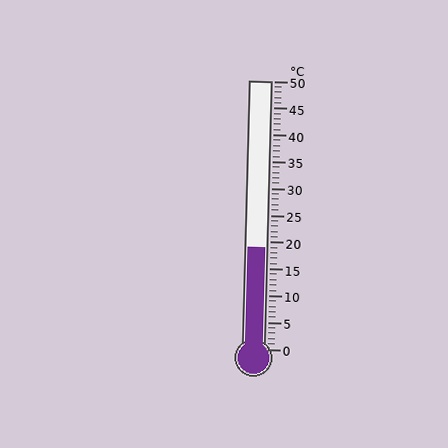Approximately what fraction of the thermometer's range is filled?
The thermometer is filled to approximately 40% of its range.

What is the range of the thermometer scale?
The thermometer scale ranges from 0°C to 50°C.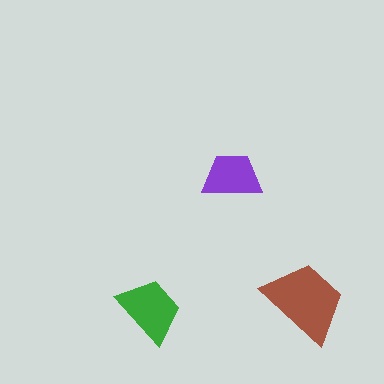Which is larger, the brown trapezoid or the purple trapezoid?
The brown one.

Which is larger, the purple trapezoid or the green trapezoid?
The green one.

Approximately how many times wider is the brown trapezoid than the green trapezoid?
About 1.5 times wider.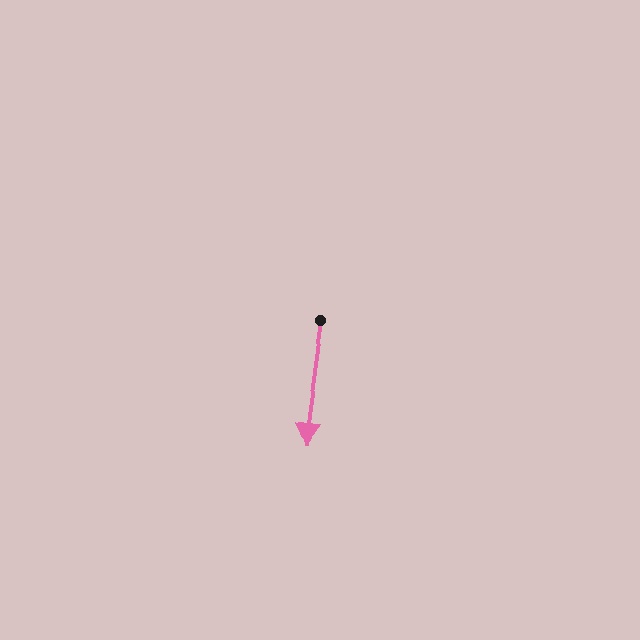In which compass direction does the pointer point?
South.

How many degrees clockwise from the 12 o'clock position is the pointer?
Approximately 188 degrees.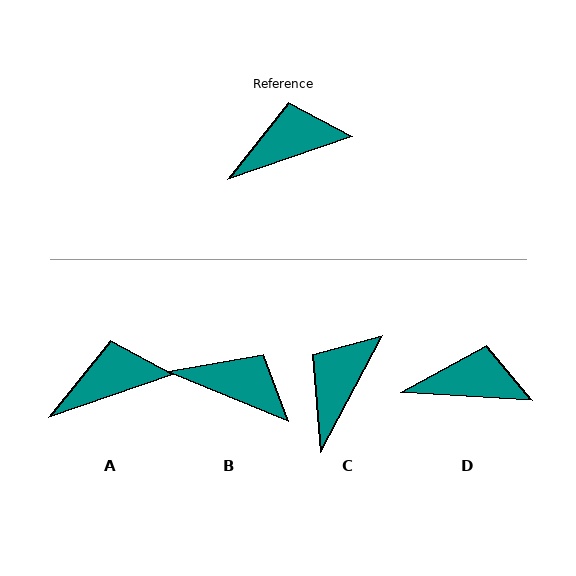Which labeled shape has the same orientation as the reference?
A.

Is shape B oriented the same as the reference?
No, it is off by about 41 degrees.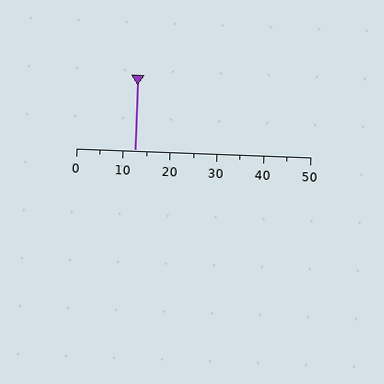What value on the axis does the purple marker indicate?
The marker indicates approximately 12.5.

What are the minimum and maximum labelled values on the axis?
The axis runs from 0 to 50.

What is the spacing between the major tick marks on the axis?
The major ticks are spaced 10 apart.